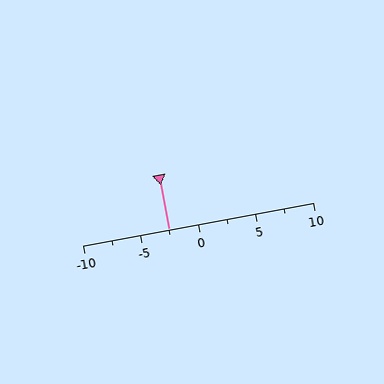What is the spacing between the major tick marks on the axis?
The major ticks are spaced 5 apart.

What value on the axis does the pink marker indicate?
The marker indicates approximately -2.5.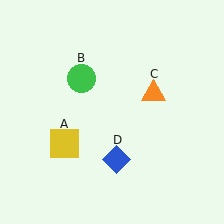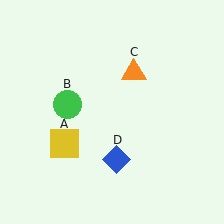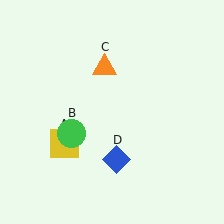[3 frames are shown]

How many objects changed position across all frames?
2 objects changed position: green circle (object B), orange triangle (object C).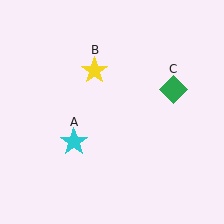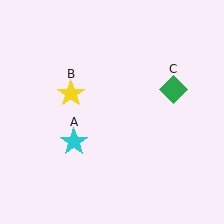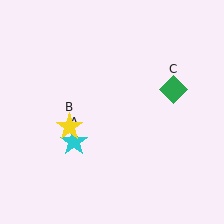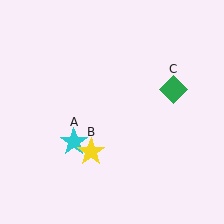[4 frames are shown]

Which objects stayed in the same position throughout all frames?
Cyan star (object A) and green diamond (object C) remained stationary.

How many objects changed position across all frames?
1 object changed position: yellow star (object B).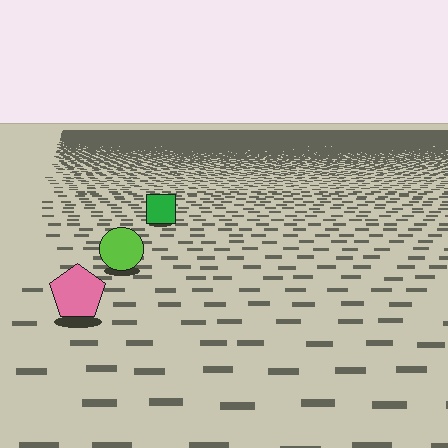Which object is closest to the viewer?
The pink pentagon is closest. The texture marks near it are larger and more spread out.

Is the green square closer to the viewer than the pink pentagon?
No. The pink pentagon is closer — you can tell from the texture gradient: the ground texture is coarser near it.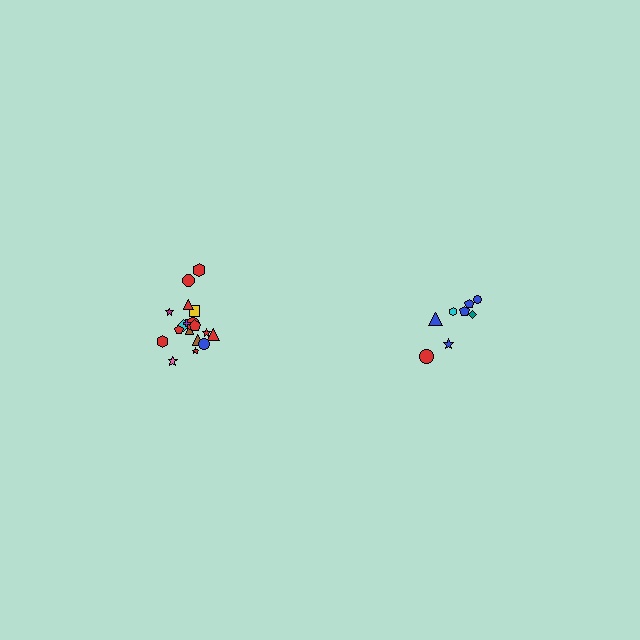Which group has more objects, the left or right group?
The left group.